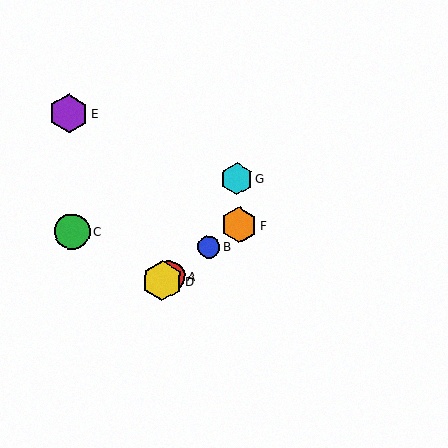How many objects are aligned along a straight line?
4 objects (A, B, D, F) are aligned along a straight line.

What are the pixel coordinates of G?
Object G is at (237, 178).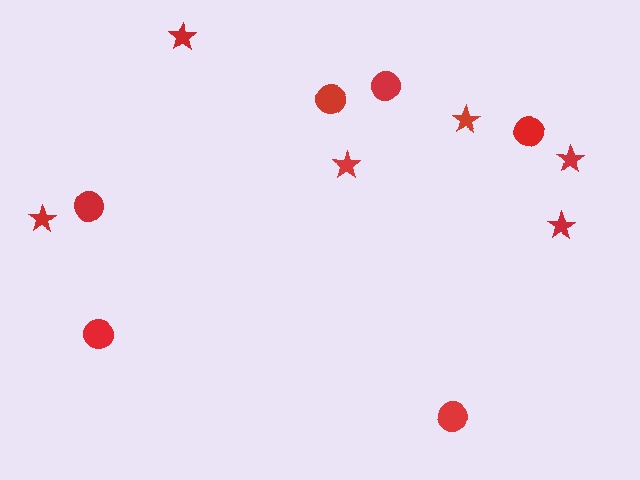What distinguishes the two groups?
There are 2 groups: one group of circles (6) and one group of stars (6).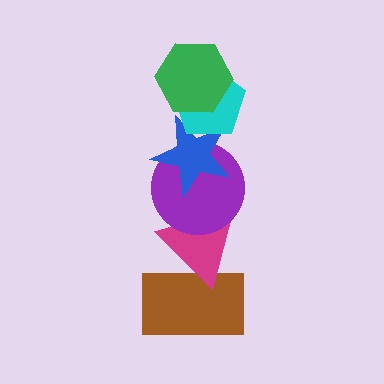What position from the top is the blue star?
The blue star is 3rd from the top.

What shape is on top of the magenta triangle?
The purple circle is on top of the magenta triangle.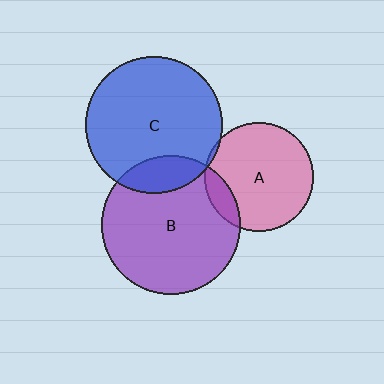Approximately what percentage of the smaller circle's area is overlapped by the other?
Approximately 5%.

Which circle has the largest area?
Circle B (purple).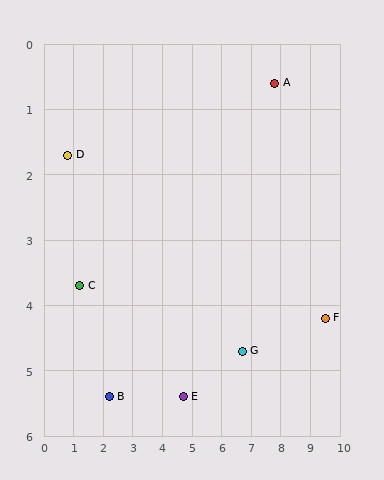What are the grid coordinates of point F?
Point F is at approximately (9.5, 4.2).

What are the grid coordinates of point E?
Point E is at approximately (4.7, 5.4).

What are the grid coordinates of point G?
Point G is at approximately (6.7, 4.7).